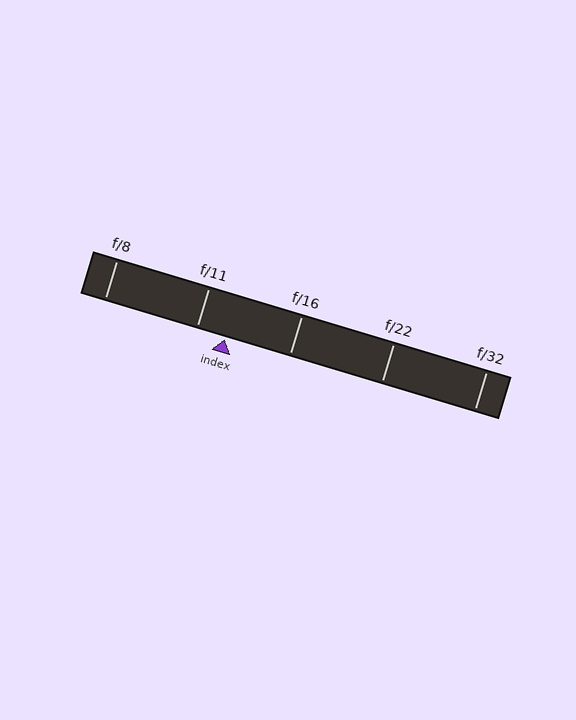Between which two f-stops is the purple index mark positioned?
The index mark is between f/11 and f/16.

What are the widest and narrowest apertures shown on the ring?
The widest aperture shown is f/8 and the narrowest is f/32.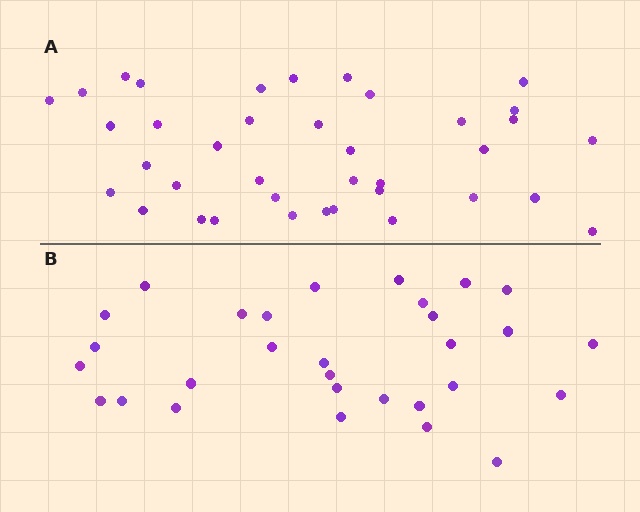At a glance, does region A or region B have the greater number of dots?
Region A (the top region) has more dots.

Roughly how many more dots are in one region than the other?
Region A has roughly 8 or so more dots than region B.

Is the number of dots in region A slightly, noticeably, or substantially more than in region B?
Region A has noticeably more, but not dramatically so. The ratio is roughly 1.3 to 1.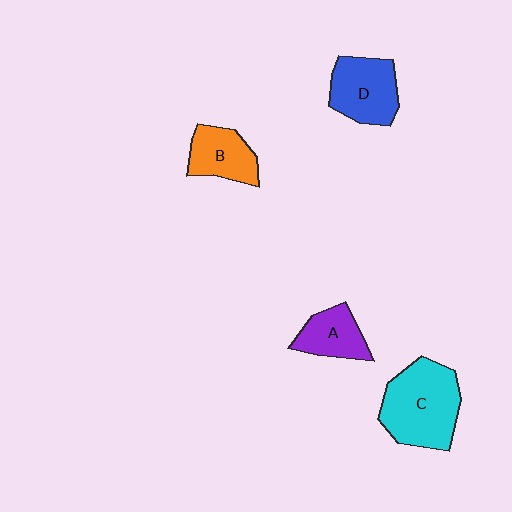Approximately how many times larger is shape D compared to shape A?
Approximately 1.4 times.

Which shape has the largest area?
Shape C (cyan).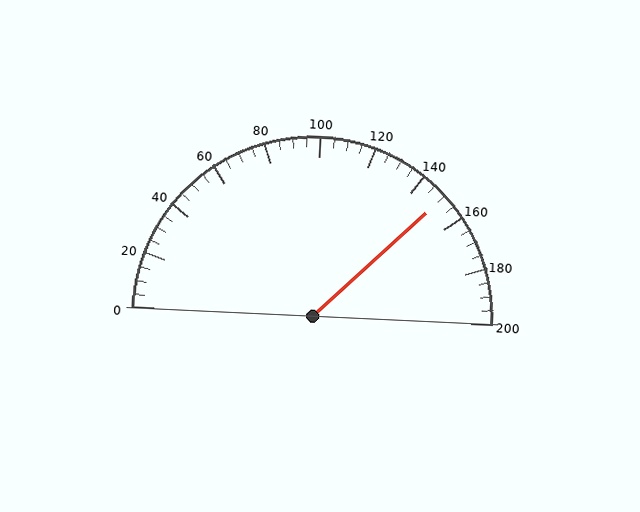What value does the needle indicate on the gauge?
The needle indicates approximately 150.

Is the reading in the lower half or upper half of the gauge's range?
The reading is in the upper half of the range (0 to 200).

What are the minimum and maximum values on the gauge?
The gauge ranges from 0 to 200.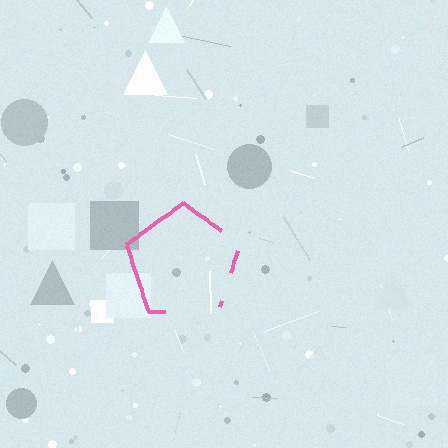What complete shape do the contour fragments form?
The contour fragments form a pentagon.